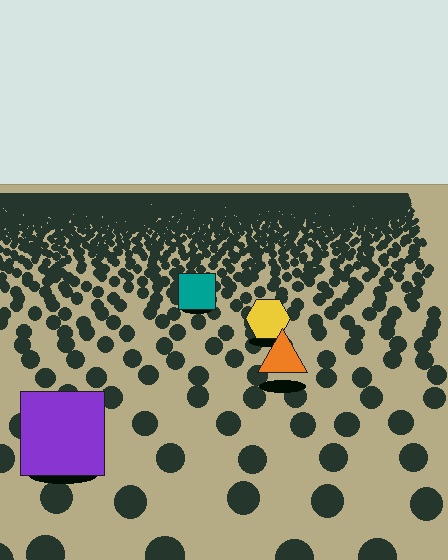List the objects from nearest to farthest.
From nearest to farthest: the purple square, the orange triangle, the yellow hexagon, the teal square.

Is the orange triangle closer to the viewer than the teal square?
Yes. The orange triangle is closer — you can tell from the texture gradient: the ground texture is coarser near it.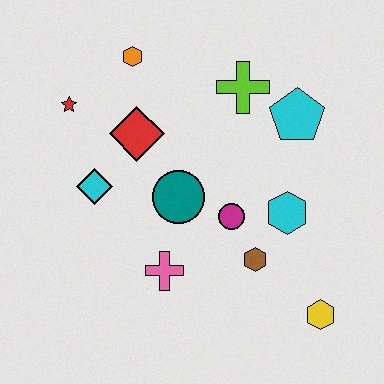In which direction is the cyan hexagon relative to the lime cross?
The cyan hexagon is below the lime cross.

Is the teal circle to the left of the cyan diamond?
No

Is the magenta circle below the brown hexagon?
No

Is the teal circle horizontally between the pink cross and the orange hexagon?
No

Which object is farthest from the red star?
The yellow hexagon is farthest from the red star.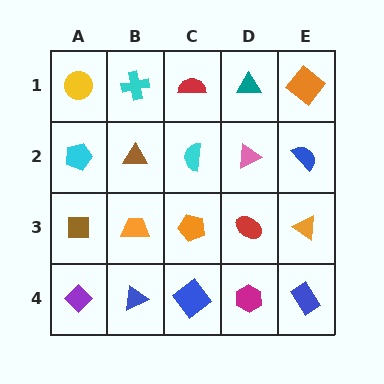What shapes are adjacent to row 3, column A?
A cyan pentagon (row 2, column A), a purple diamond (row 4, column A), an orange trapezoid (row 3, column B).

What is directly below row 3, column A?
A purple diamond.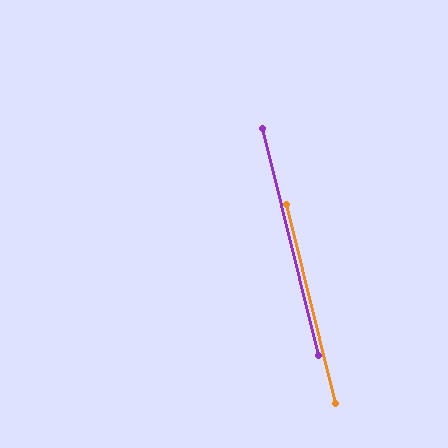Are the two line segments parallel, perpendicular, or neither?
Parallel — their directions differ by only 0.0°.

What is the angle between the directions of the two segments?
Approximately 0 degrees.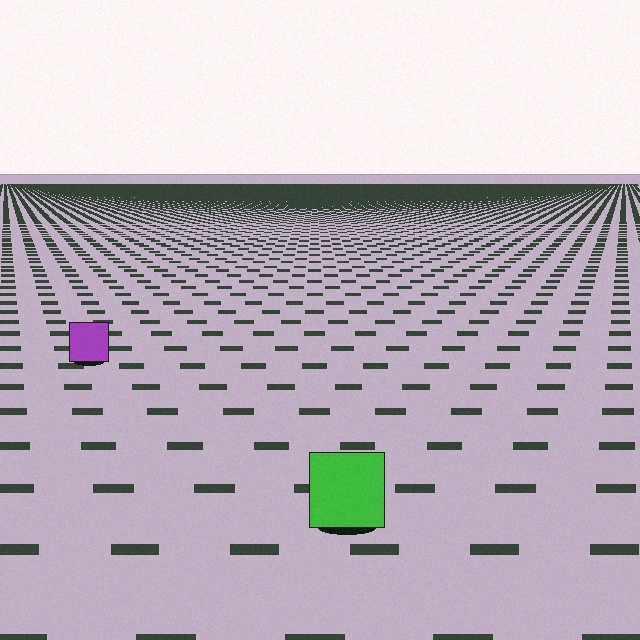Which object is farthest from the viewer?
The purple square is farthest from the viewer. It appears smaller and the ground texture around it is denser.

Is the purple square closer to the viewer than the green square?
No. The green square is closer — you can tell from the texture gradient: the ground texture is coarser near it.